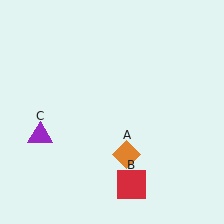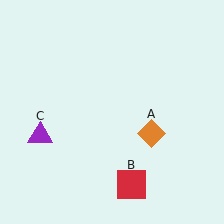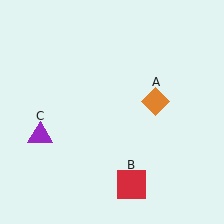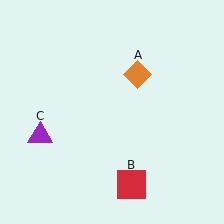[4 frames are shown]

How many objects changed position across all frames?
1 object changed position: orange diamond (object A).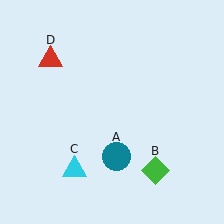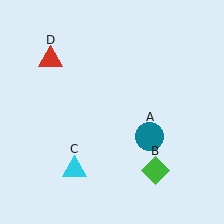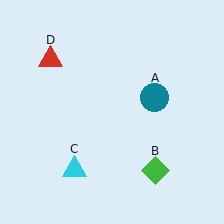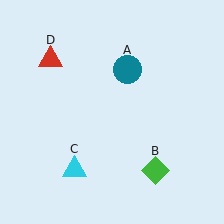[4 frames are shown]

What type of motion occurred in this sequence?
The teal circle (object A) rotated counterclockwise around the center of the scene.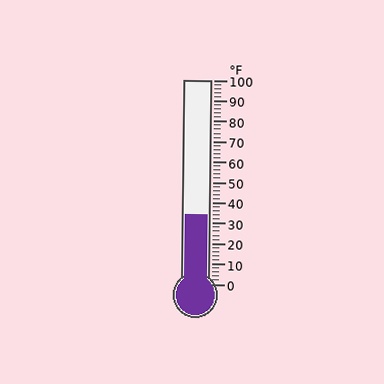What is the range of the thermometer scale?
The thermometer scale ranges from 0°F to 100°F.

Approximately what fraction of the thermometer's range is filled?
The thermometer is filled to approximately 35% of its range.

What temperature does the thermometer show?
The thermometer shows approximately 34°F.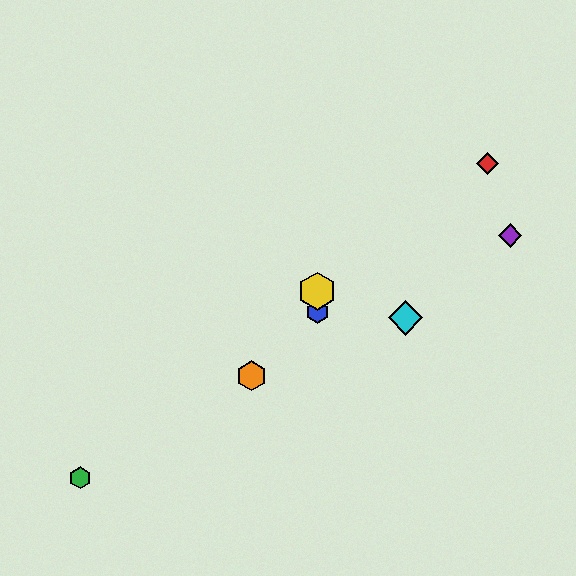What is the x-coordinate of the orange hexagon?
The orange hexagon is at x≈252.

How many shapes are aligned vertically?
2 shapes (the blue hexagon, the yellow hexagon) are aligned vertically.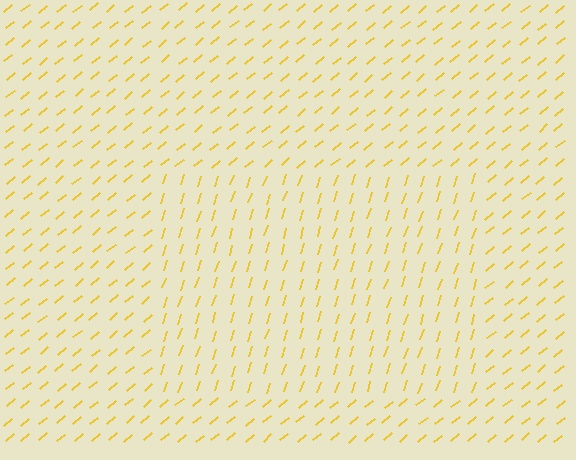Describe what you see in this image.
The image is filled with small yellow line segments. A rectangle region in the image has lines oriented differently from the surrounding lines, creating a visible texture boundary.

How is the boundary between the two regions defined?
The boundary is defined purely by a change in line orientation (approximately 32 degrees difference). All lines are the same color and thickness.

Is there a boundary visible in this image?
Yes, there is a texture boundary formed by a change in line orientation.